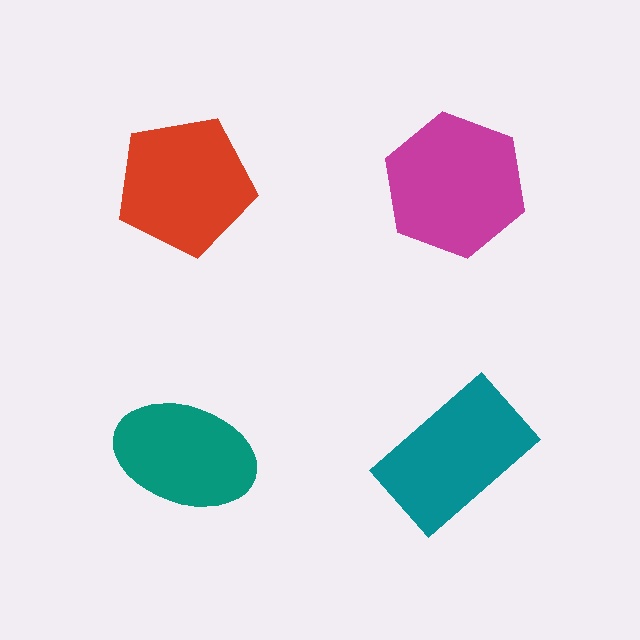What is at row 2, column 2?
A teal rectangle.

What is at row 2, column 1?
A teal ellipse.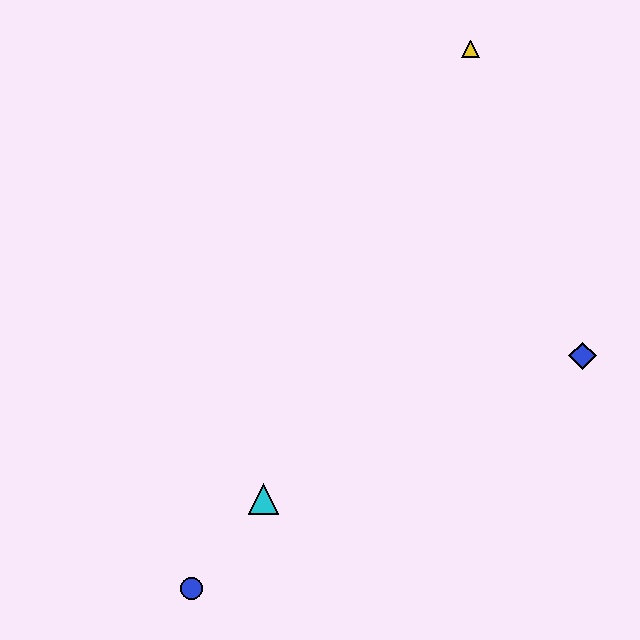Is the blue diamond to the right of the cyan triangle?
Yes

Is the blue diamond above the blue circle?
Yes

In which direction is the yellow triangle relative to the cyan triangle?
The yellow triangle is above the cyan triangle.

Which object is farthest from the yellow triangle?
The blue circle is farthest from the yellow triangle.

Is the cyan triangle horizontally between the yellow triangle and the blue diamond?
No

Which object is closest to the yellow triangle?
The blue diamond is closest to the yellow triangle.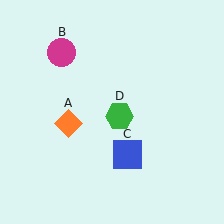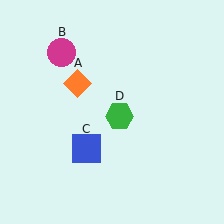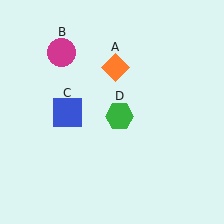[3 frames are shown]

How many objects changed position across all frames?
2 objects changed position: orange diamond (object A), blue square (object C).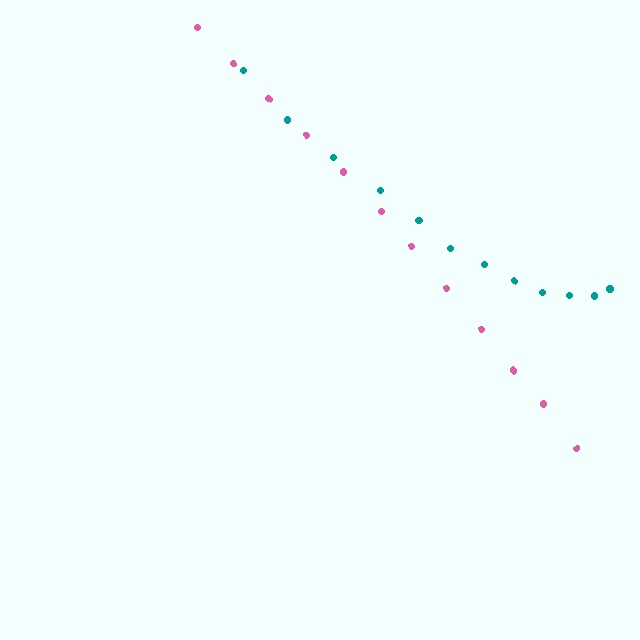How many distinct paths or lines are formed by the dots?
There are 2 distinct paths.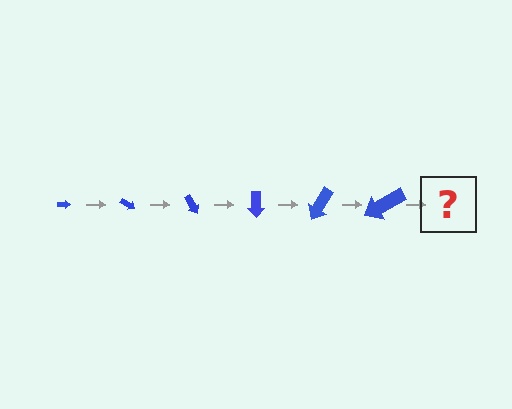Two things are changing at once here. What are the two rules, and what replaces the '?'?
The two rules are that the arrow grows larger each step and it rotates 30 degrees each step. The '?' should be an arrow, larger than the previous one and rotated 180 degrees from the start.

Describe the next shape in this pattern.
It should be an arrow, larger than the previous one and rotated 180 degrees from the start.